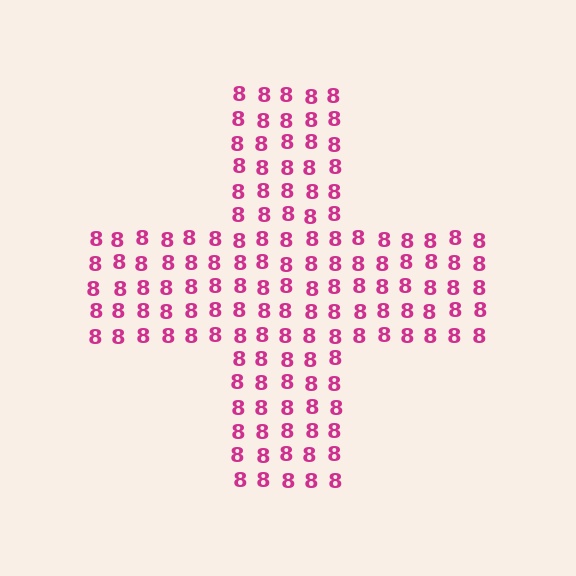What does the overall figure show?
The overall figure shows a cross.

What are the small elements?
The small elements are digit 8's.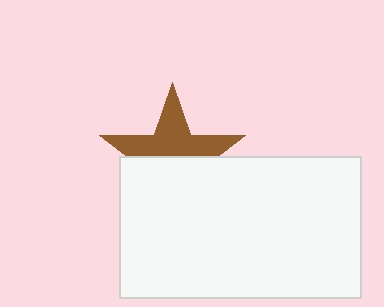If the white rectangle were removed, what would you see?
You would see the complete brown star.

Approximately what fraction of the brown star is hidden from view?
Roughly 51% of the brown star is hidden behind the white rectangle.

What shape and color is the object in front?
The object in front is a white rectangle.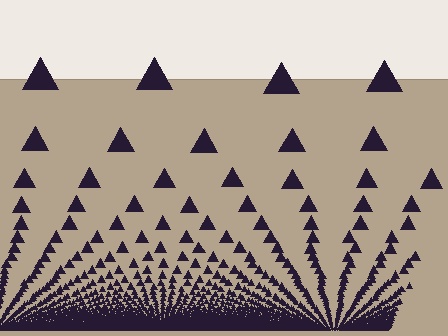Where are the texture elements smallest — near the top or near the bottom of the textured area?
Near the bottom.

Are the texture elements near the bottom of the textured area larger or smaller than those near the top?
Smaller. The gradient is inverted — elements near the bottom are smaller and denser.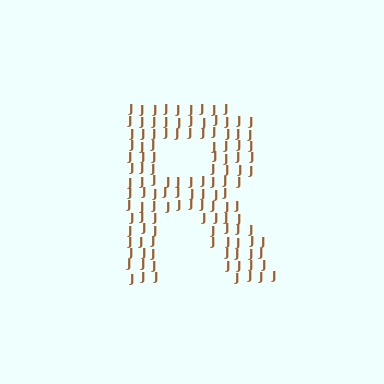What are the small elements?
The small elements are letter J's.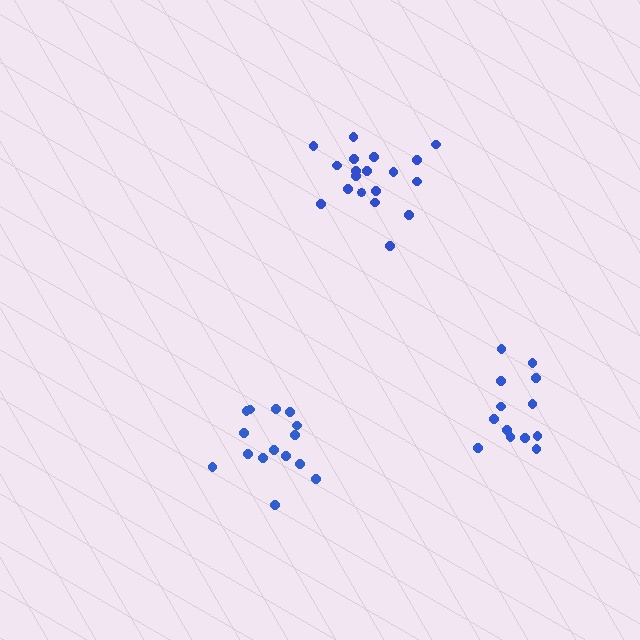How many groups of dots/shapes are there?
There are 3 groups.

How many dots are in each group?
Group 1: 15 dots, Group 2: 13 dots, Group 3: 19 dots (47 total).